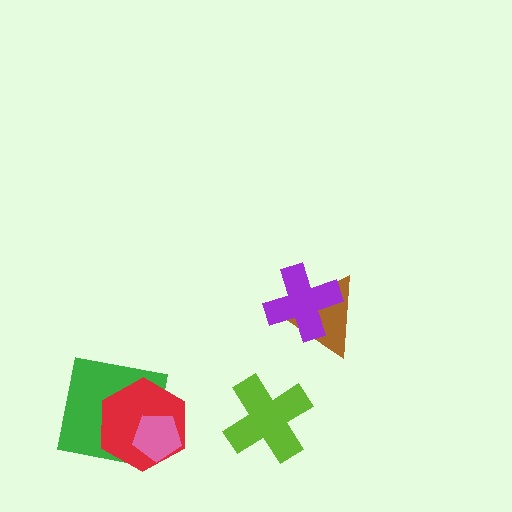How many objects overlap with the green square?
2 objects overlap with the green square.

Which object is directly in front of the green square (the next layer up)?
The red hexagon is directly in front of the green square.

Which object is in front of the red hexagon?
The pink pentagon is in front of the red hexagon.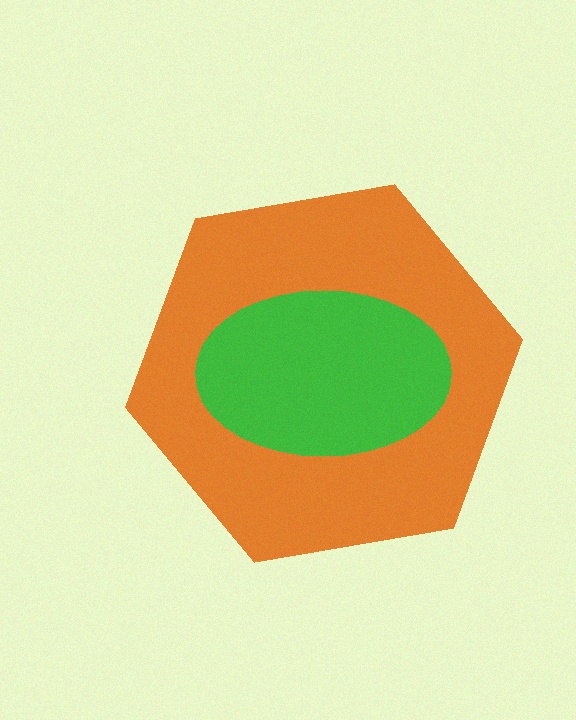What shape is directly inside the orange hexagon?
The green ellipse.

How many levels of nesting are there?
2.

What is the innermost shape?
The green ellipse.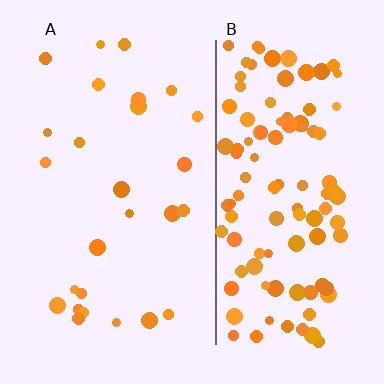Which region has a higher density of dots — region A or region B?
B (the right).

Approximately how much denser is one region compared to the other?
Approximately 4.3× — region B over region A.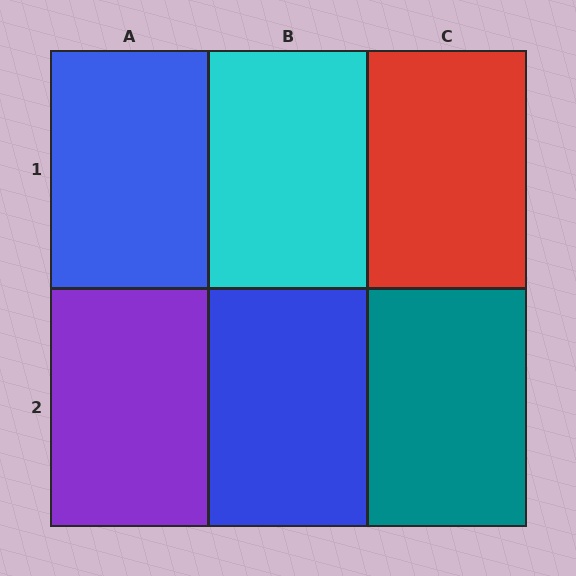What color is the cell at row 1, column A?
Blue.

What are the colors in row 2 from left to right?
Purple, blue, teal.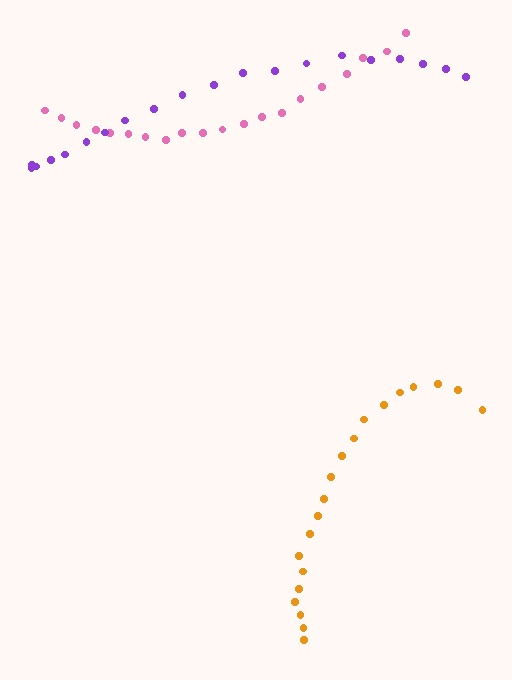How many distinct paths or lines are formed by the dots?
There are 3 distinct paths.